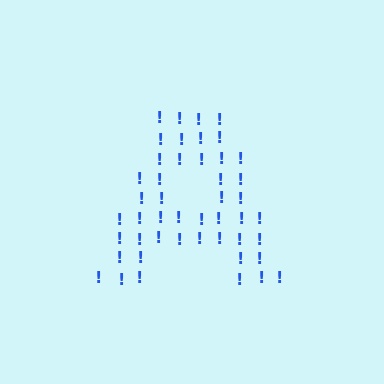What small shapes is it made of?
It is made of small exclamation marks.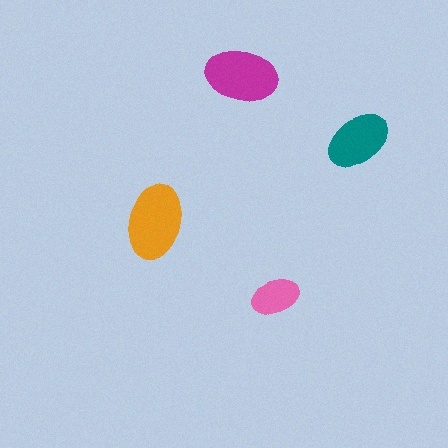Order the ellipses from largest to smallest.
the orange one, the magenta one, the teal one, the pink one.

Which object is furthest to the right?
The teal ellipse is rightmost.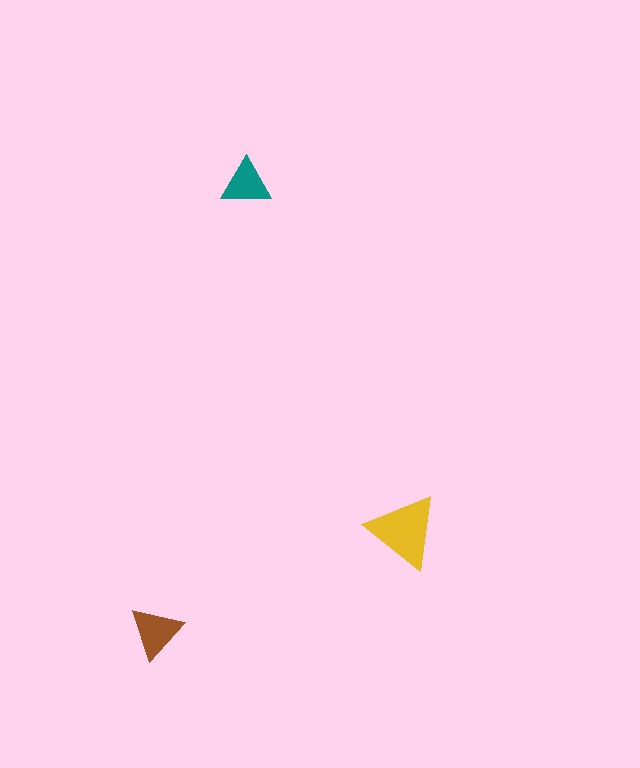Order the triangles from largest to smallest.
the yellow one, the brown one, the teal one.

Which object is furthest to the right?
The yellow triangle is rightmost.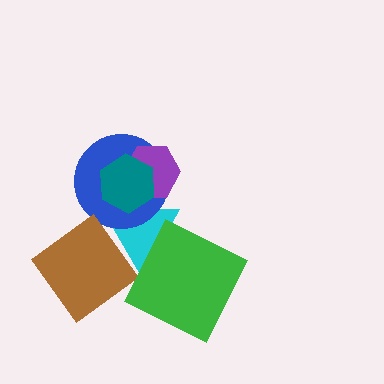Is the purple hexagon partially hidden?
Yes, it is partially covered by another shape.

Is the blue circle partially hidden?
Yes, it is partially covered by another shape.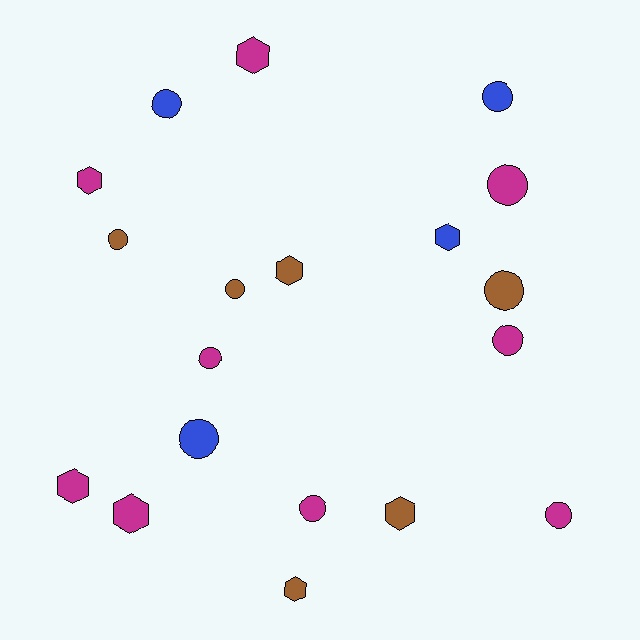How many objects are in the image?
There are 19 objects.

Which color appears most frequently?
Magenta, with 9 objects.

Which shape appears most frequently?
Circle, with 11 objects.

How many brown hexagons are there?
There are 3 brown hexagons.